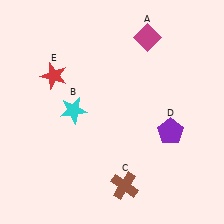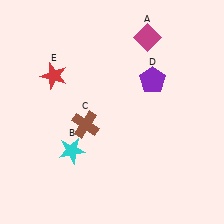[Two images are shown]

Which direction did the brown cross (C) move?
The brown cross (C) moved up.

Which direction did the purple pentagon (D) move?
The purple pentagon (D) moved up.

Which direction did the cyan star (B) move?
The cyan star (B) moved down.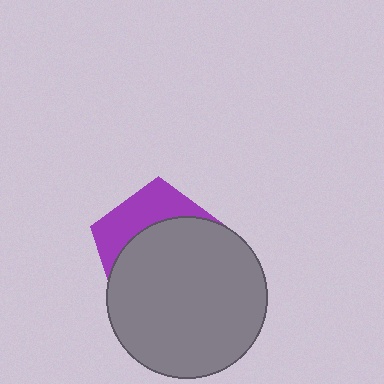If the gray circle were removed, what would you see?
You would see the complete purple pentagon.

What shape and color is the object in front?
The object in front is a gray circle.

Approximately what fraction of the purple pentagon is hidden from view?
Roughly 67% of the purple pentagon is hidden behind the gray circle.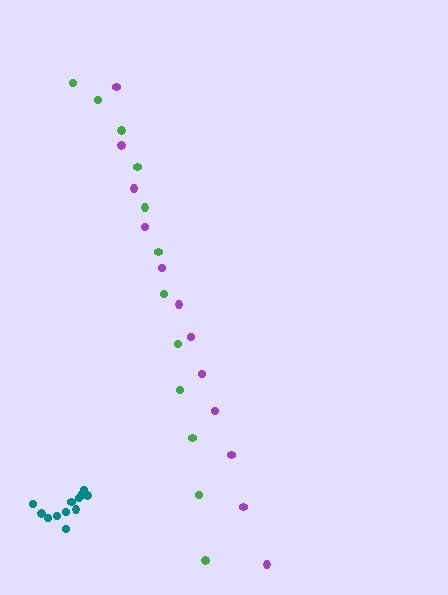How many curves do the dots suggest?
There are 3 distinct paths.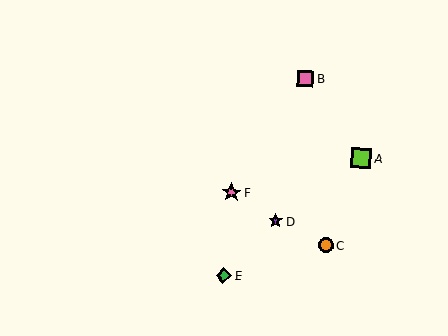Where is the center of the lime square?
The center of the lime square is at (361, 158).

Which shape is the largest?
The lime square (labeled A) is the largest.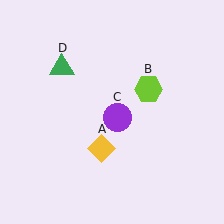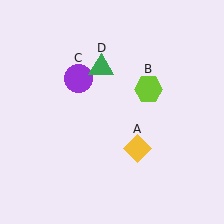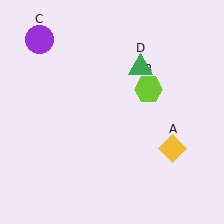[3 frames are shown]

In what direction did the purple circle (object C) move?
The purple circle (object C) moved up and to the left.